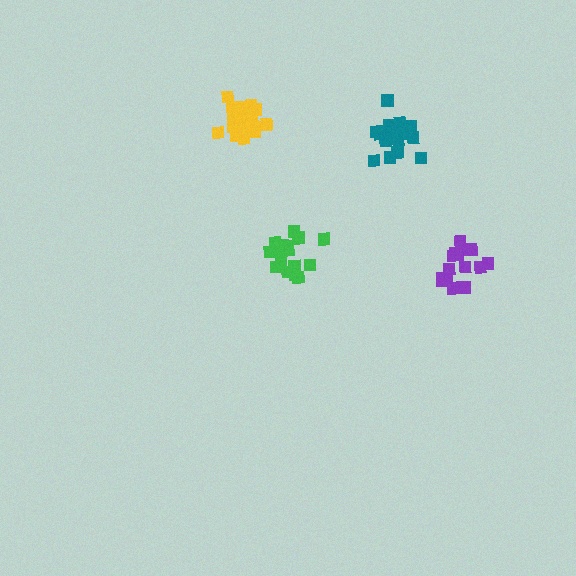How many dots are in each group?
Group 1: 16 dots, Group 2: 21 dots, Group 3: 20 dots, Group 4: 18 dots (75 total).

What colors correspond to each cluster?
The clusters are colored: purple, yellow, teal, green.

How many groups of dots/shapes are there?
There are 4 groups.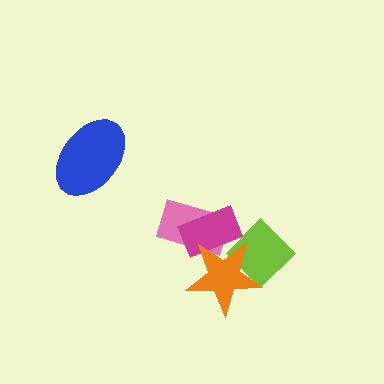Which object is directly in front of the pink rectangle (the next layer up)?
The magenta rectangle is directly in front of the pink rectangle.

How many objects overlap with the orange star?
3 objects overlap with the orange star.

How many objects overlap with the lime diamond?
2 objects overlap with the lime diamond.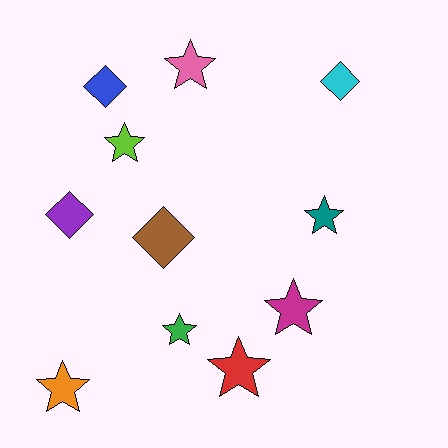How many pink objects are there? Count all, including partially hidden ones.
There is 1 pink object.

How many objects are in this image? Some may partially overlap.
There are 11 objects.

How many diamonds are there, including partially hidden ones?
There are 4 diamonds.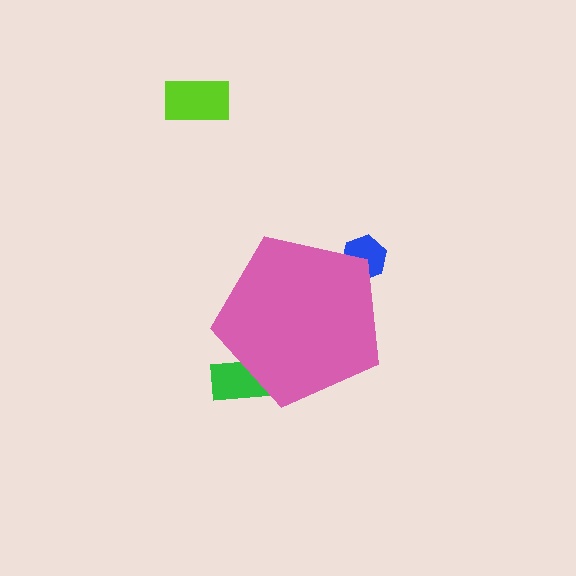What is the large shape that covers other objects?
A pink pentagon.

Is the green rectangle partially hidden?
Yes, the green rectangle is partially hidden behind the pink pentagon.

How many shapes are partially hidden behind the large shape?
2 shapes are partially hidden.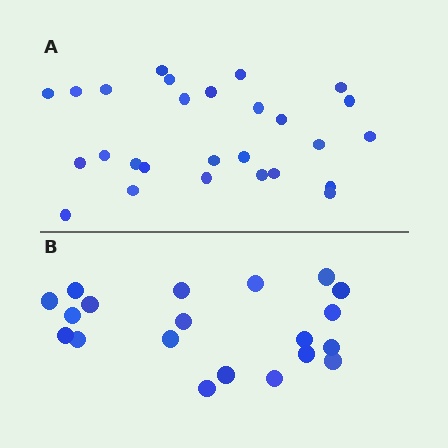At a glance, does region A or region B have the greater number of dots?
Region A (the top region) has more dots.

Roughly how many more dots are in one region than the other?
Region A has roughly 8 or so more dots than region B.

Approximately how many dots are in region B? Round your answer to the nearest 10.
About 20 dots.